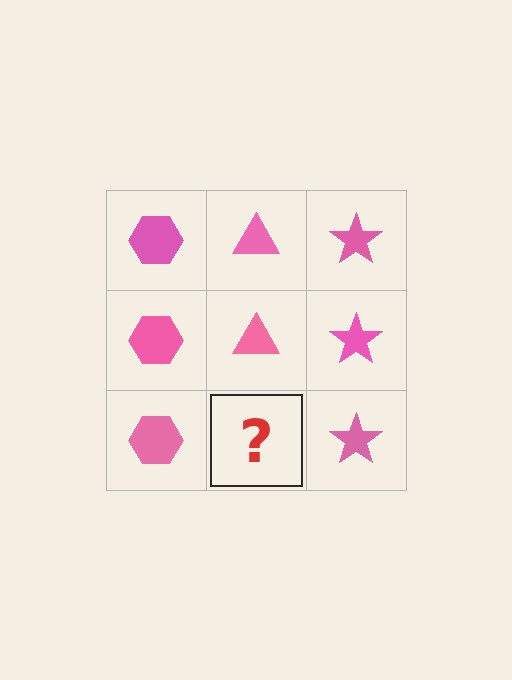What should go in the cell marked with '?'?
The missing cell should contain a pink triangle.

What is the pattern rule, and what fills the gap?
The rule is that each column has a consistent shape. The gap should be filled with a pink triangle.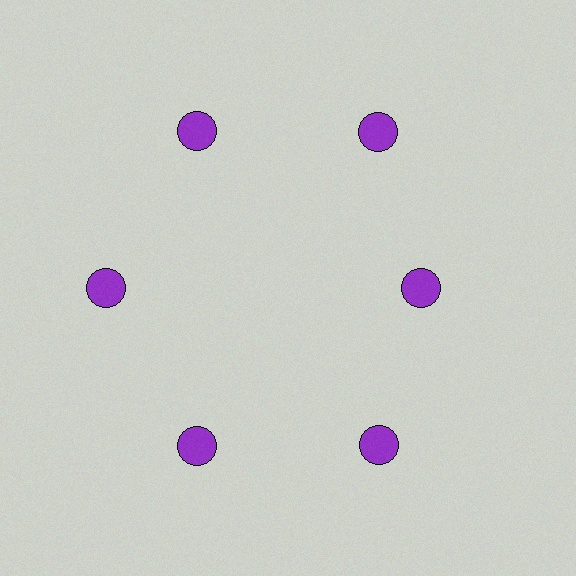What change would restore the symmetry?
The symmetry would be restored by moving it outward, back onto the ring so that all 6 circles sit at equal angles and equal distance from the center.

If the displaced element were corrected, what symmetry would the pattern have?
It would have 6-fold rotational symmetry — the pattern would map onto itself every 60 degrees.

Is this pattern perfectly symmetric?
No. The 6 purple circles are arranged in a ring, but one element near the 3 o'clock position is pulled inward toward the center, breaking the 6-fold rotational symmetry.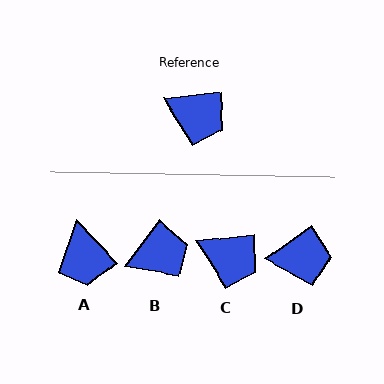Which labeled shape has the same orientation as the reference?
C.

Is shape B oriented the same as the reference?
No, it is off by about 47 degrees.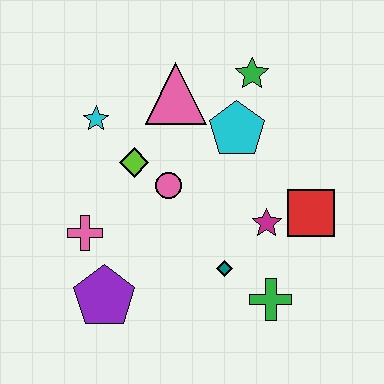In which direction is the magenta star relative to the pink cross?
The magenta star is to the right of the pink cross.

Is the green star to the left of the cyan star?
No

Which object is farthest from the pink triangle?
The green cross is farthest from the pink triangle.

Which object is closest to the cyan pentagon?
The green star is closest to the cyan pentagon.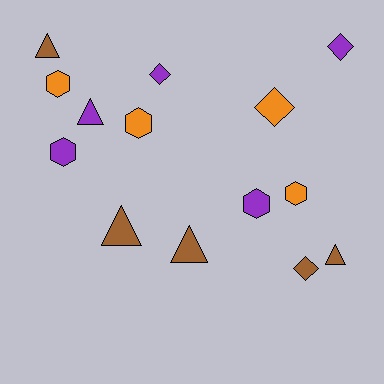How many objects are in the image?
There are 14 objects.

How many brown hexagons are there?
There are no brown hexagons.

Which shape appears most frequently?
Triangle, with 5 objects.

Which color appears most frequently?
Brown, with 5 objects.